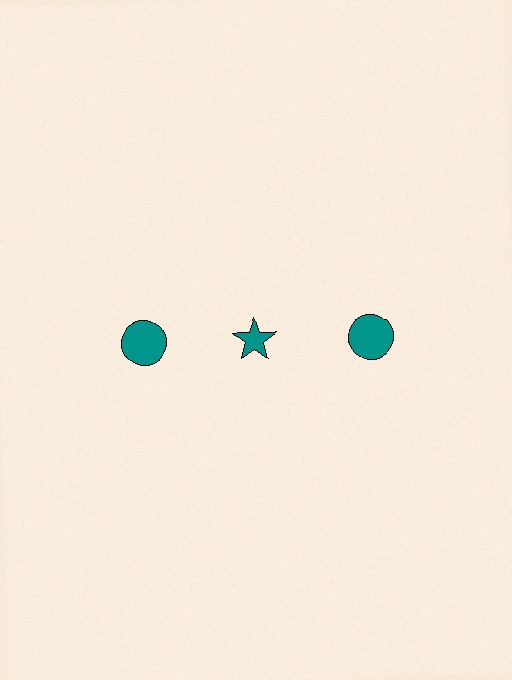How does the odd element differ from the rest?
It has a different shape: star instead of circle.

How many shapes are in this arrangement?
There are 3 shapes arranged in a grid pattern.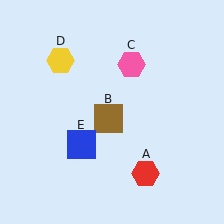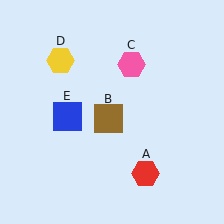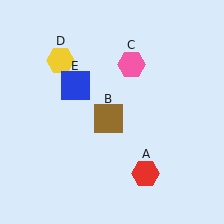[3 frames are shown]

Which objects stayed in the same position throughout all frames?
Red hexagon (object A) and brown square (object B) and pink hexagon (object C) and yellow hexagon (object D) remained stationary.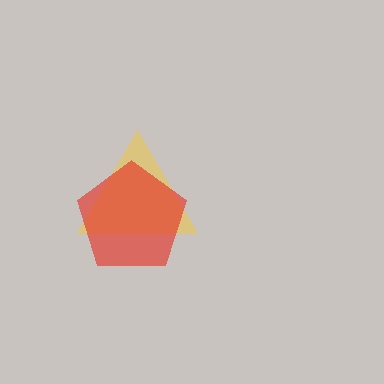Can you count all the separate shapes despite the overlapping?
Yes, there are 2 separate shapes.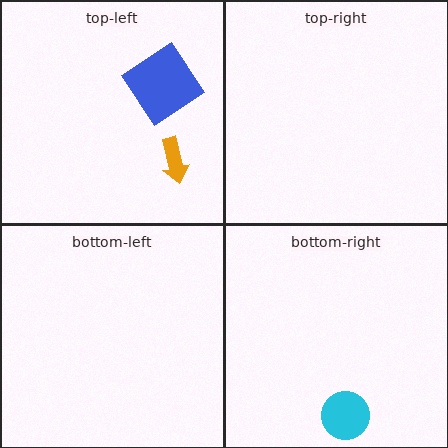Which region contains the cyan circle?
The bottom-right region.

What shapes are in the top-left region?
The orange arrow, the blue diamond.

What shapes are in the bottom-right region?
The cyan circle.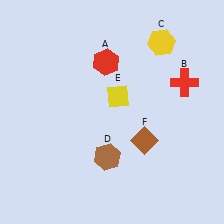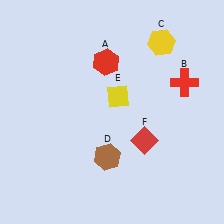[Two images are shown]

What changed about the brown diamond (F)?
In Image 1, F is brown. In Image 2, it changed to red.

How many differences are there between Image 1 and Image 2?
There is 1 difference between the two images.